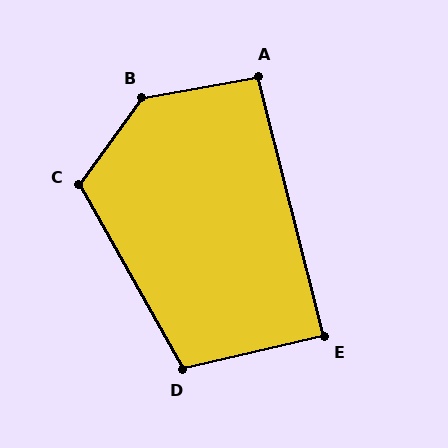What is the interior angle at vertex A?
Approximately 94 degrees (approximately right).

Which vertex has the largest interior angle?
B, at approximately 136 degrees.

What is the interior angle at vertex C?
Approximately 114 degrees (obtuse).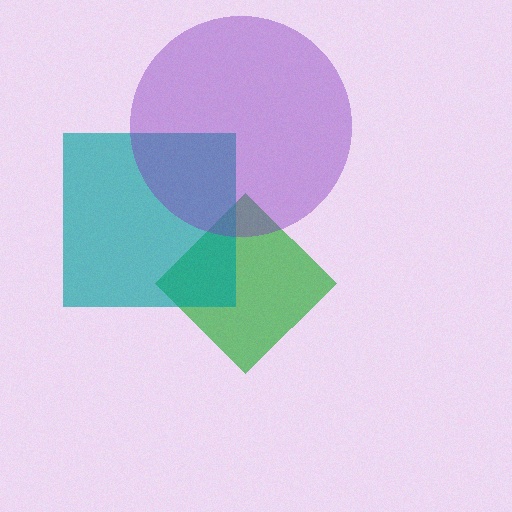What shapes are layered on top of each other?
The layered shapes are: a green diamond, a teal square, a purple circle.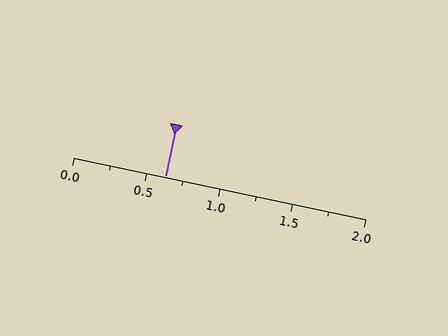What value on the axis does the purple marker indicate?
The marker indicates approximately 0.62.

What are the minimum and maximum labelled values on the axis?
The axis runs from 0.0 to 2.0.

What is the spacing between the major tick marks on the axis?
The major ticks are spaced 0.5 apart.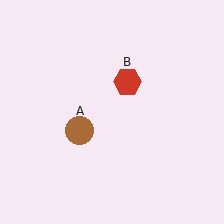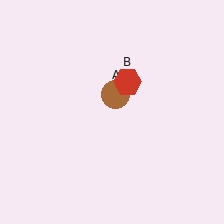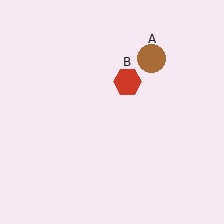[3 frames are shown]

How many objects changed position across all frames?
1 object changed position: brown circle (object A).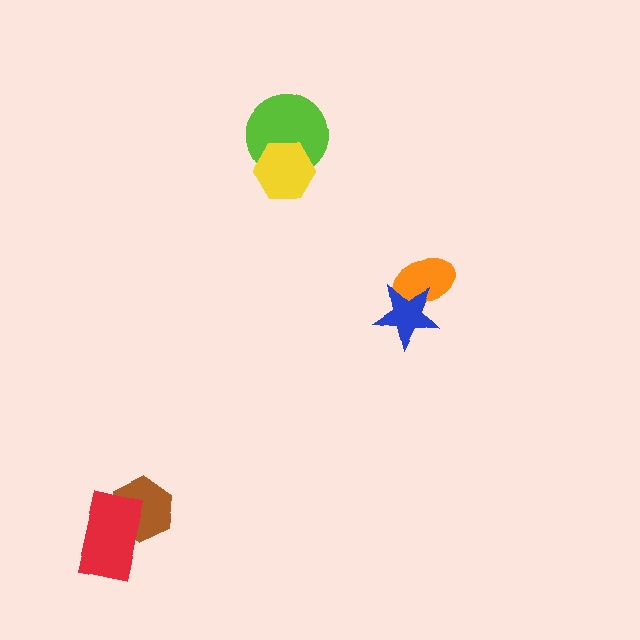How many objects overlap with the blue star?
1 object overlaps with the blue star.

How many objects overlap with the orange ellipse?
1 object overlaps with the orange ellipse.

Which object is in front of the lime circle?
The yellow hexagon is in front of the lime circle.